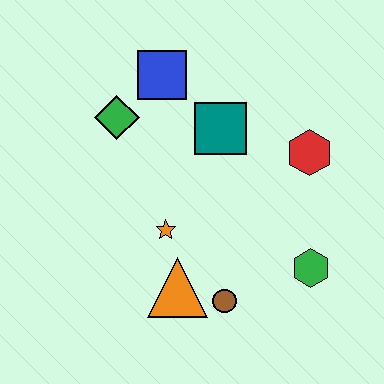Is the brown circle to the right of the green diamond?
Yes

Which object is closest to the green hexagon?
The brown circle is closest to the green hexagon.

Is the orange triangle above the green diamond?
No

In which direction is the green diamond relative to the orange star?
The green diamond is above the orange star.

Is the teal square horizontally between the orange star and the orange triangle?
No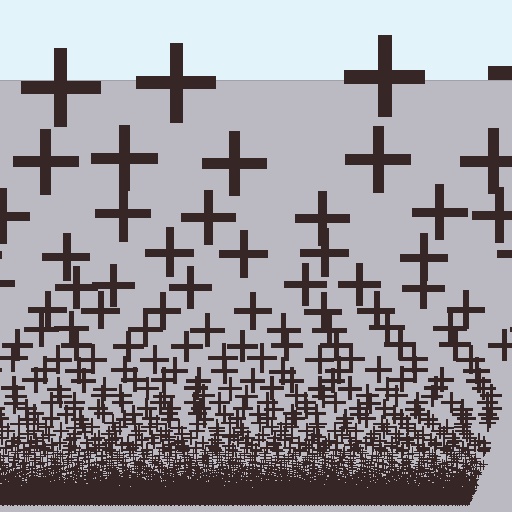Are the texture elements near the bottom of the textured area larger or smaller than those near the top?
Smaller. The gradient is inverted — elements near the bottom are smaller and denser.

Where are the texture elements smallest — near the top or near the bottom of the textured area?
Near the bottom.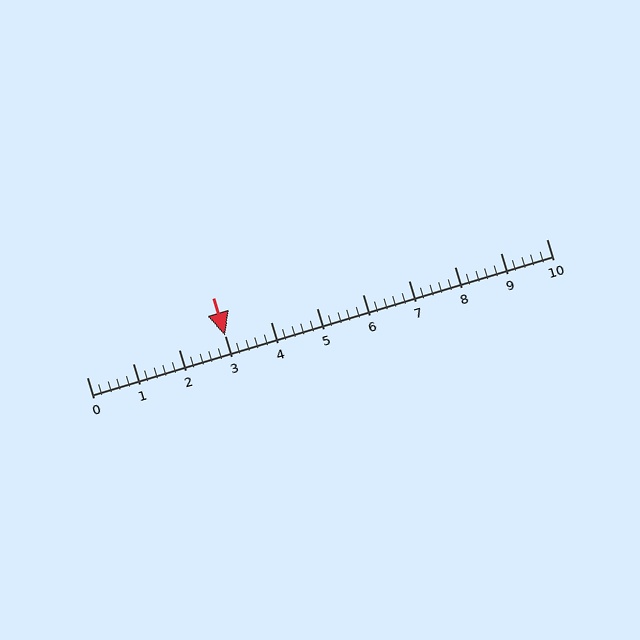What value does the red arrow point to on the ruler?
The red arrow points to approximately 3.0.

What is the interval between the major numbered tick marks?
The major tick marks are spaced 1 units apart.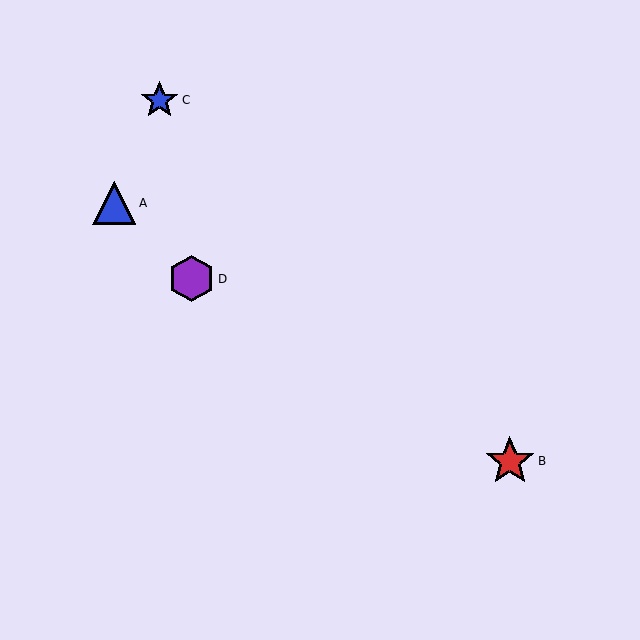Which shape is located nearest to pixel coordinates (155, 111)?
The blue star (labeled C) at (160, 100) is nearest to that location.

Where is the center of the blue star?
The center of the blue star is at (160, 100).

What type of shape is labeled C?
Shape C is a blue star.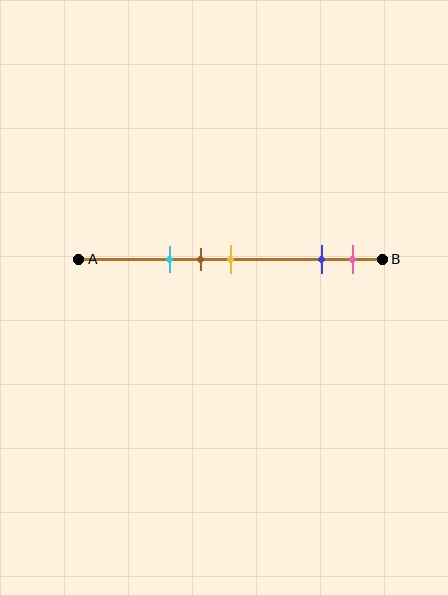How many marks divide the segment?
There are 5 marks dividing the segment.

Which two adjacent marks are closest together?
The brown and yellow marks are the closest adjacent pair.